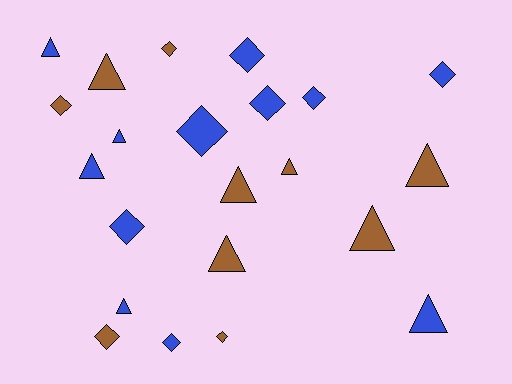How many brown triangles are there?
There are 6 brown triangles.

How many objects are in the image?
There are 22 objects.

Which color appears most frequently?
Blue, with 12 objects.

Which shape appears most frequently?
Triangle, with 11 objects.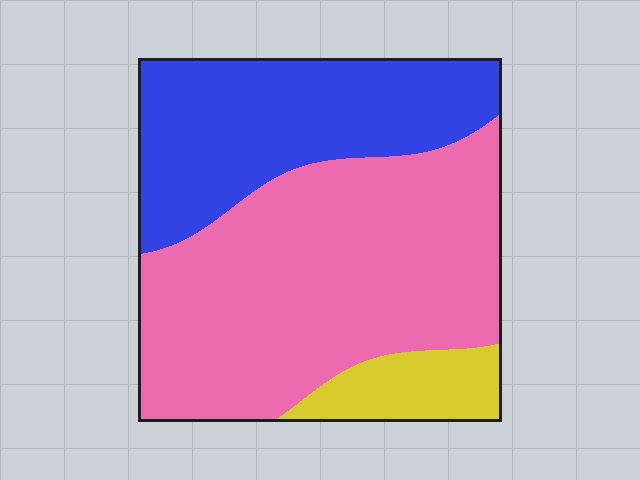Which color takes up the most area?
Pink, at roughly 55%.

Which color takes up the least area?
Yellow, at roughly 10%.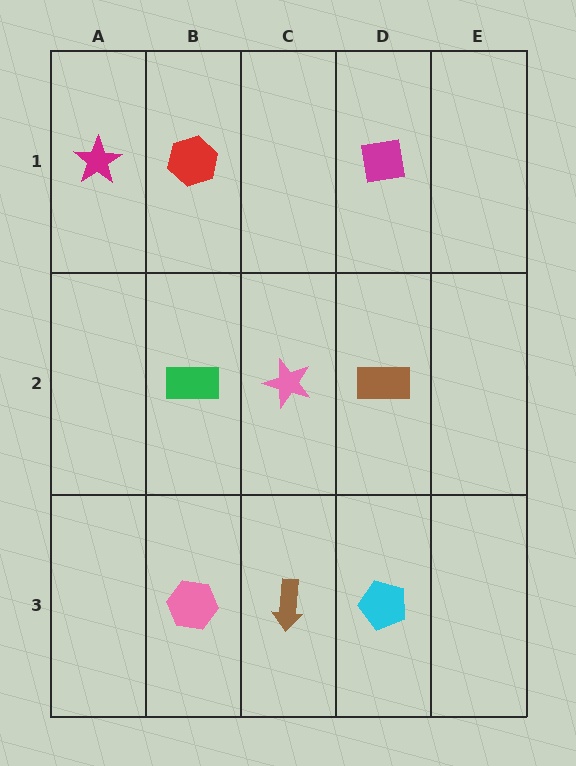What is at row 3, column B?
A pink hexagon.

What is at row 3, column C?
A brown arrow.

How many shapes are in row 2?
3 shapes.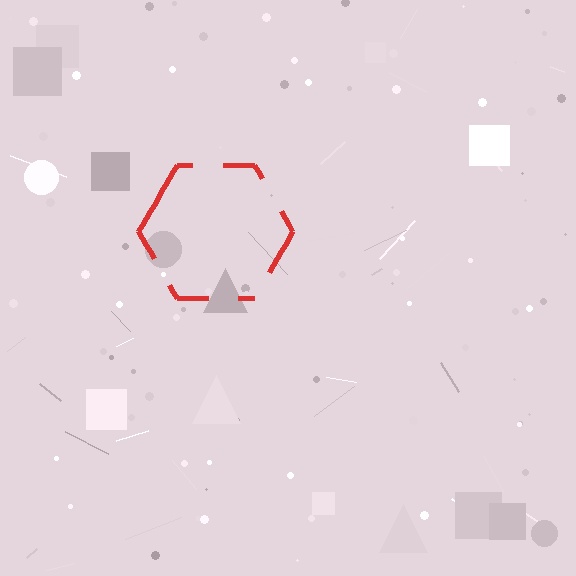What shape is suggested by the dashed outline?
The dashed outline suggests a hexagon.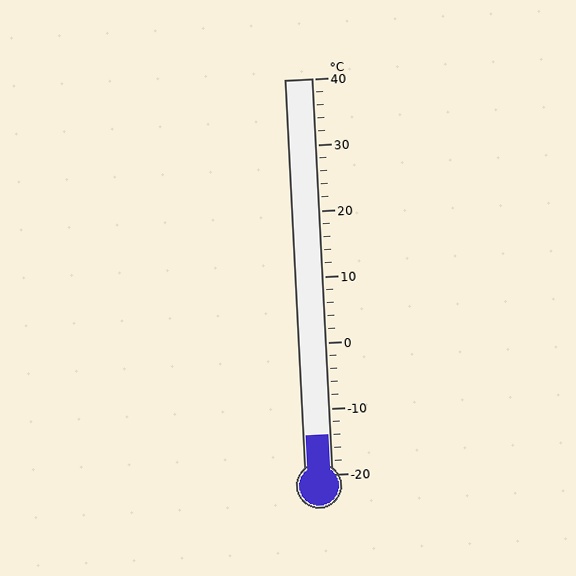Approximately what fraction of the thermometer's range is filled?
The thermometer is filled to approximately 10% of its range.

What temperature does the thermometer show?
The thermometer shows approximately -14°C.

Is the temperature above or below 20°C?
The temperature is below 20°C.